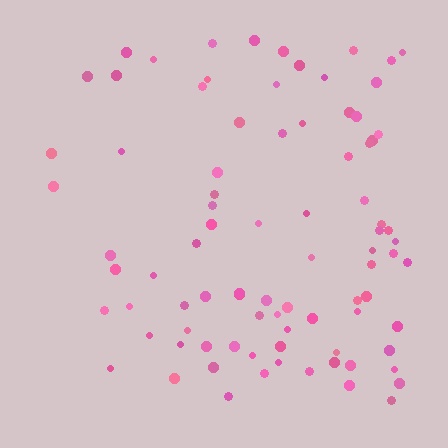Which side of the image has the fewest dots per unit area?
The left.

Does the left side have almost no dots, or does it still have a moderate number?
Still a moderate number, just noticeably fewer than the right.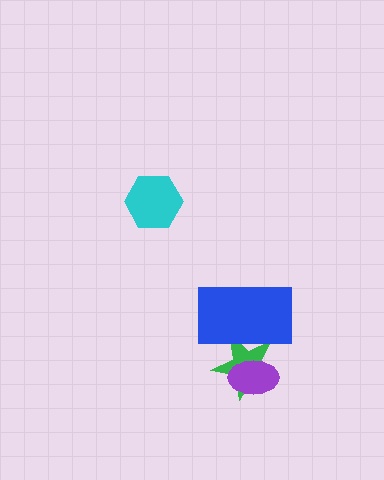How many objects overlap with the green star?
2 objects overlap with the green star.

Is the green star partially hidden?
Yes, it is partially covered by another shape.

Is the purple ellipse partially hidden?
Yes, it is partially covered by another shape.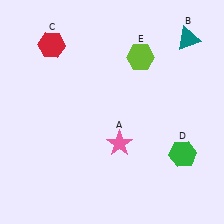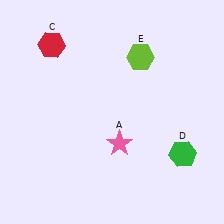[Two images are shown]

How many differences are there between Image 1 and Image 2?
There is 1 difference between the two images.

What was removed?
The teal triangle (B) was removed in Image 2.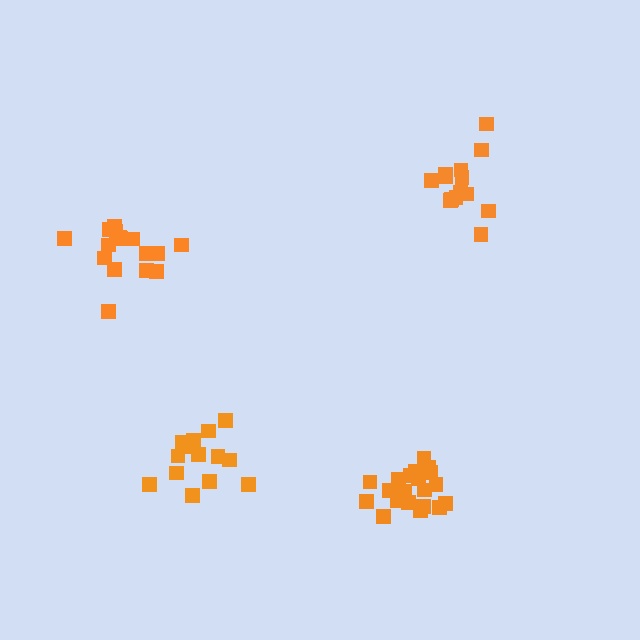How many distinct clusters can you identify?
There are 4 distinct clusters.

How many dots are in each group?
Group 1: 16 dots, Group 2: 14 dots, Group 3: 14 dots, Group 4: 20 dots (64 total).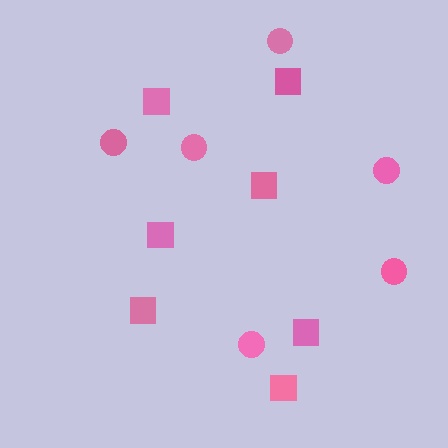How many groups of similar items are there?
There are 2 groups: one group of squares (7) and one group of circles (6).